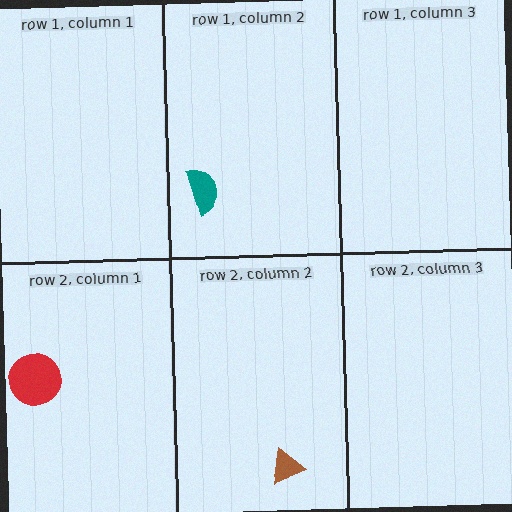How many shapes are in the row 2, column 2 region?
1.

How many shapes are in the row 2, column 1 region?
1.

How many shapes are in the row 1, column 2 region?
1.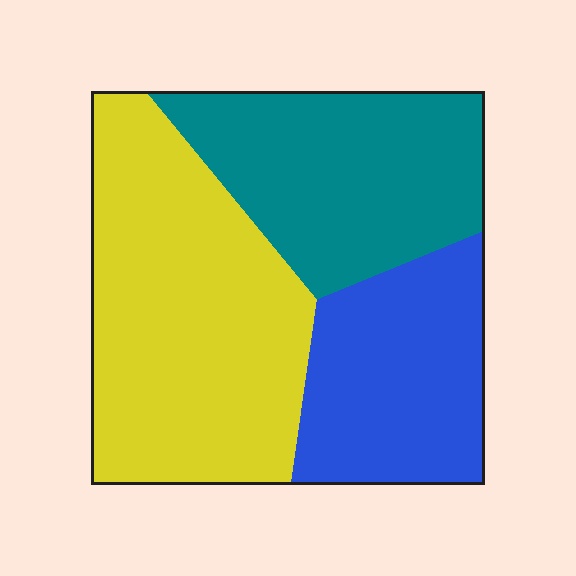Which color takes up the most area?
Yellow, at roughly 45%.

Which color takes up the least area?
Blue, at roughly 25%.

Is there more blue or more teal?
Teal.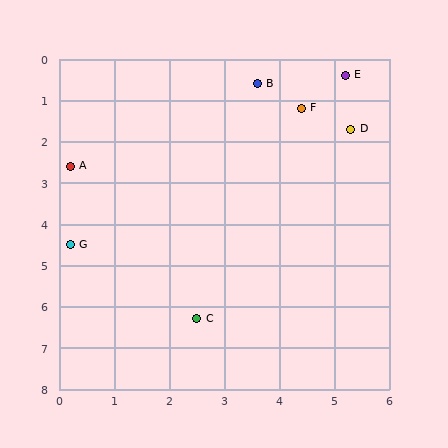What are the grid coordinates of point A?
Point A is at approximately (0.2, 2.6).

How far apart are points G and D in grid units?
Points G and D are about 5.8 grid units apart.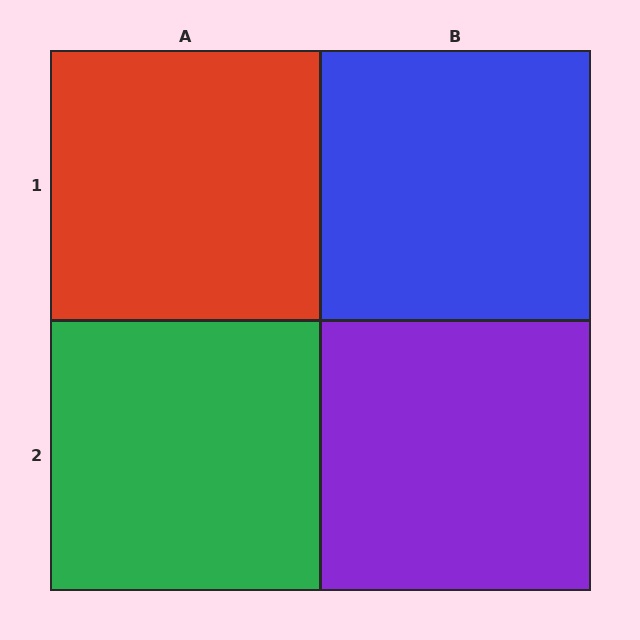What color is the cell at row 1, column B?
Blue.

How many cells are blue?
1 cell is blue.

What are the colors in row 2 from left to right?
Green, purple.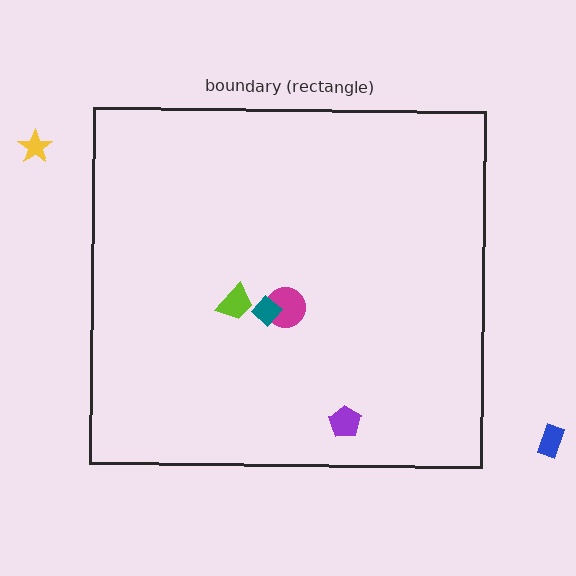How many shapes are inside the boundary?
4 inside, 2 outside.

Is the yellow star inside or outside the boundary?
Outside.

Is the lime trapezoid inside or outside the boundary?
Inside.